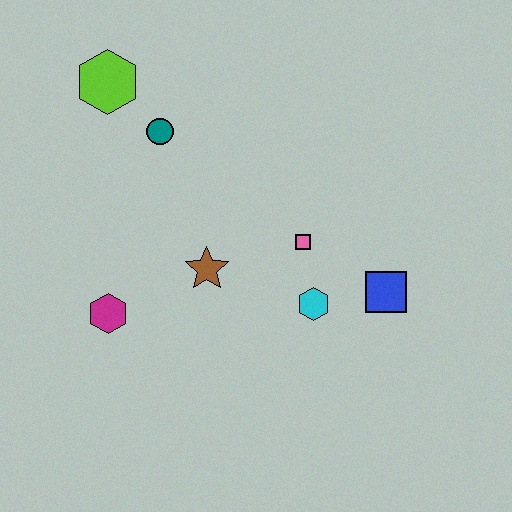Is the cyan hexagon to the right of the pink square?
Yes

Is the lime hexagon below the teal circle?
No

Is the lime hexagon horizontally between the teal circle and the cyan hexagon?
No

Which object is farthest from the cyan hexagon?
The lime hexagon is farthest from the cyan hexagon.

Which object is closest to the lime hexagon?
The teal circle is closest to the lime hexagon.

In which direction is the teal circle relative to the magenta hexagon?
The teal circle is above the magenta hexagon.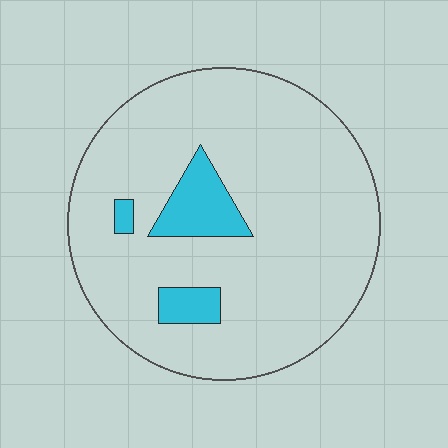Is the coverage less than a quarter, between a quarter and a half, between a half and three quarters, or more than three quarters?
Less than a quarter.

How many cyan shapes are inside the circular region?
3.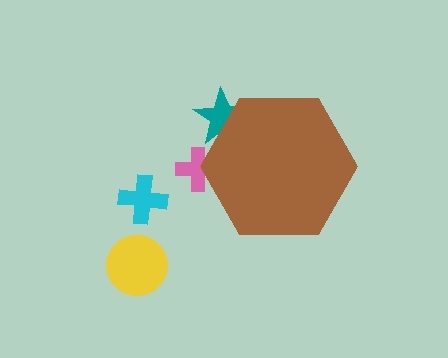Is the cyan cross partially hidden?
No, the cyan cross is fully visible.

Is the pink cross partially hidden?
Yes, the pink cross is partially hidden behind the brown hexagon.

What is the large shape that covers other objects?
A brown hexagon.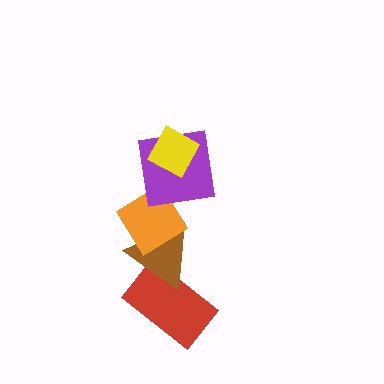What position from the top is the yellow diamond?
The yellow diamond is 1st from the top.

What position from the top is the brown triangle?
The brown triangle is 4th from the top.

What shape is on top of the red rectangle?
The brown triangle is on top of the red rectangle.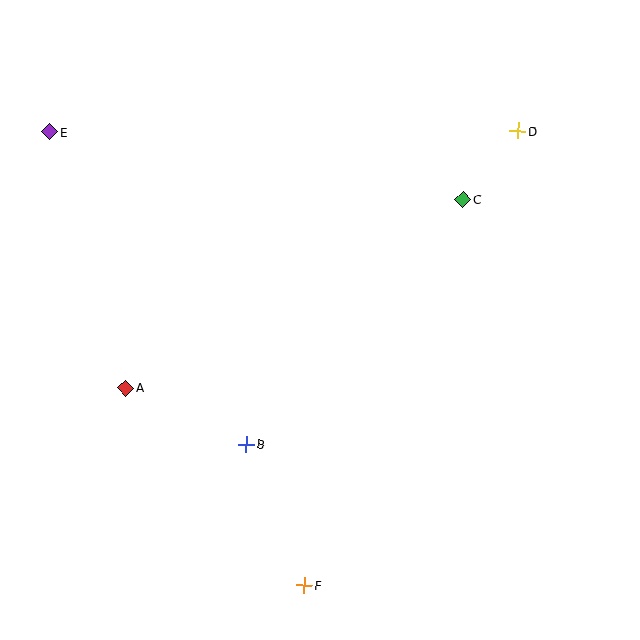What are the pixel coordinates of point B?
Point B is at (246, 444).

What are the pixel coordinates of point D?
Point D is at (518, 131).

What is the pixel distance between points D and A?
The distance between D and A is 469 pixels.